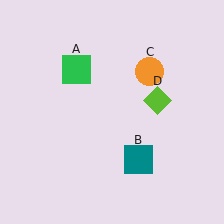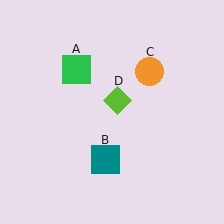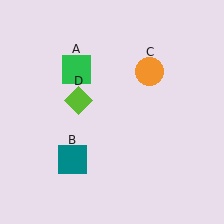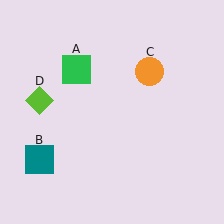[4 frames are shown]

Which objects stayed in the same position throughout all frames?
Green square (object A) and orange circle (object C) remained stationary.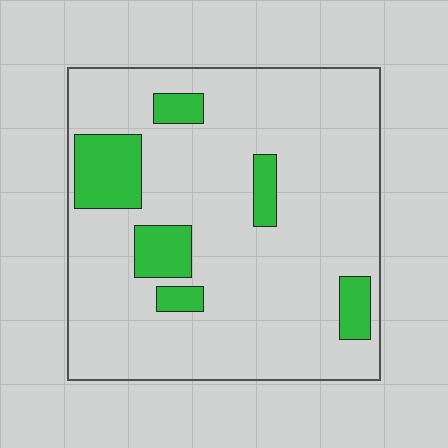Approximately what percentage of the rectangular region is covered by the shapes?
Approximately 15%.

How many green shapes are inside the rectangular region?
6.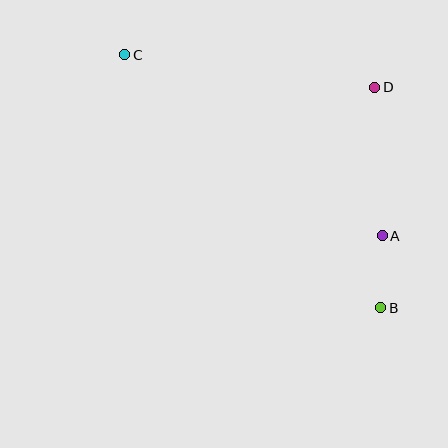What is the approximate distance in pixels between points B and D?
The distance between B and D is approximately 221 pixels.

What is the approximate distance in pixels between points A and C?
The distance between A and C is approximately 315 pixels.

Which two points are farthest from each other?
Points B and C are farthest from each other.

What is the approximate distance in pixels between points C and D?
The distance between C and D is approximately 252 pixels.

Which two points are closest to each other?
Points A and B are closest to each other.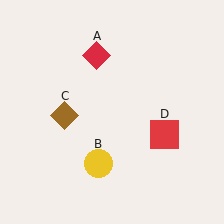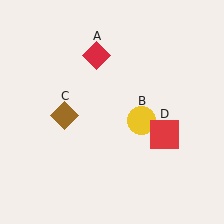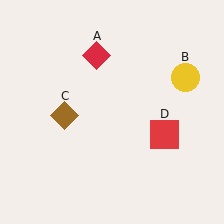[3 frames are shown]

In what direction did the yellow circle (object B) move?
The yellow circle (object B) moved up and to the right.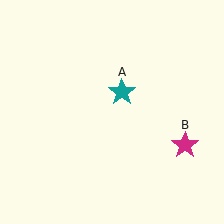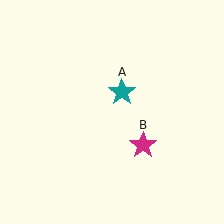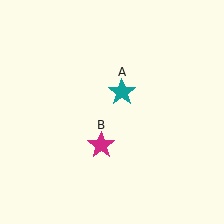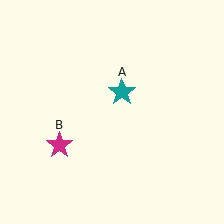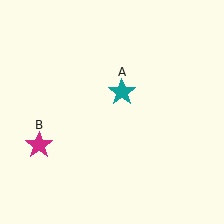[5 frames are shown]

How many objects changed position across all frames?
1 object changed position: magenta star (object B).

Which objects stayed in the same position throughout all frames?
Teal star (object A) remained stationary.